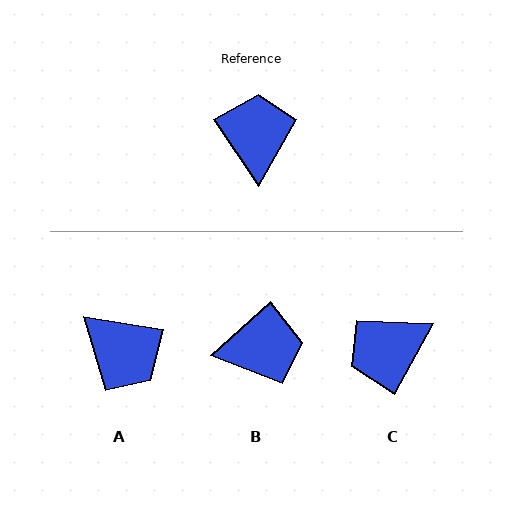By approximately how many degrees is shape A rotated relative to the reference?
Approximately 134 degrees clockwise.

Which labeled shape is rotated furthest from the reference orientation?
A, about 134 degrees away.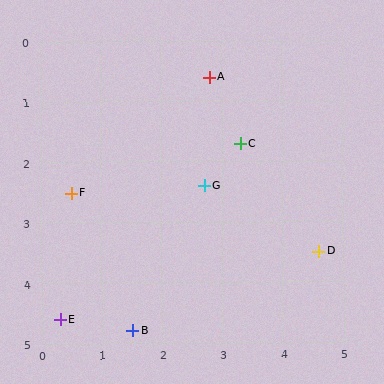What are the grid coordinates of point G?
Point G is at approximately (2.7, 2.4).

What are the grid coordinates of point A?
Point A is at approximately (2.8, 0.6).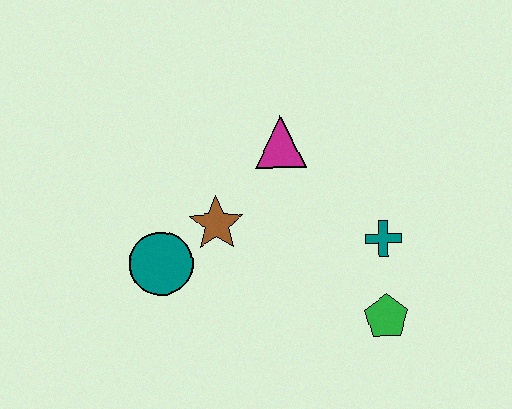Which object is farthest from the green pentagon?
The teal circle is farthest from the green pentagon.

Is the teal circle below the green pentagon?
No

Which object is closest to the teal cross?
The green pentagon is closest to the teal cross.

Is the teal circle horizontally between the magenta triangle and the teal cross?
No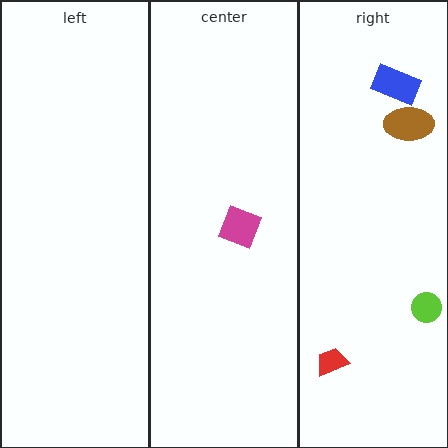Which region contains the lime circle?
The right region.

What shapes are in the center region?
The magenta diamond.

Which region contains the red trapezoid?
The right region.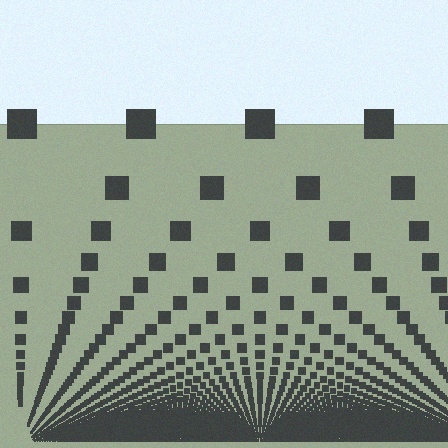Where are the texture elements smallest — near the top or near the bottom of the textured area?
Near the bottom.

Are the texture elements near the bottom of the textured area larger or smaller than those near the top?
Smaller. The gradient is inverted — elements near the bottom are smaller and denser.